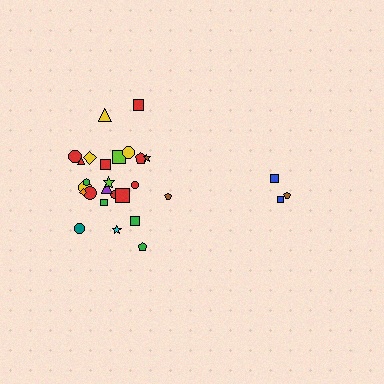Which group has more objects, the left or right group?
The left group.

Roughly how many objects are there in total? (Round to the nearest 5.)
Roughly 30 objects in total.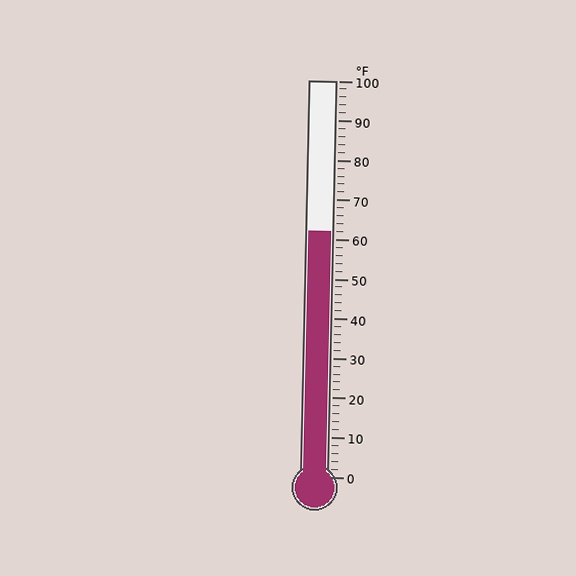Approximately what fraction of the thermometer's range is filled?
The thermometer is filled to approximately 60% of its range.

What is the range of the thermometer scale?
The thermometer scale ranges from 0°F to 100°F.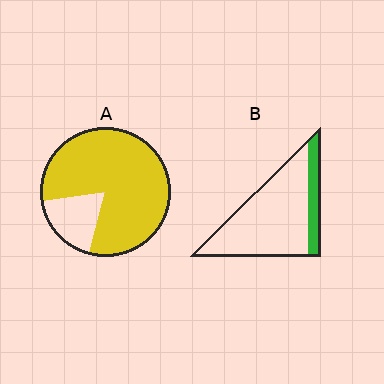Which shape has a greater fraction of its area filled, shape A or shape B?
Shape A.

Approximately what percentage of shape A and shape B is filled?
A is approximately 80% and B is approximately 20%.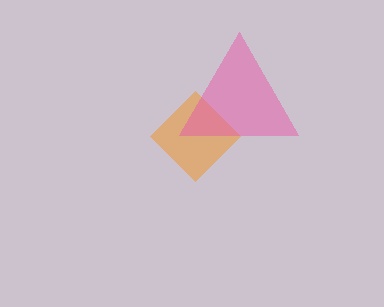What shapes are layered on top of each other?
The layered shapes are: an orange diamond, a pink triangle.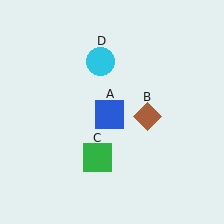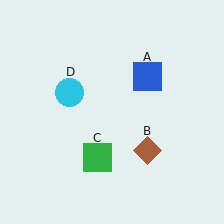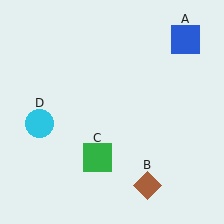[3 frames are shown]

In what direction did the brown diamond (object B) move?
The brown diamond (object B) moved down.